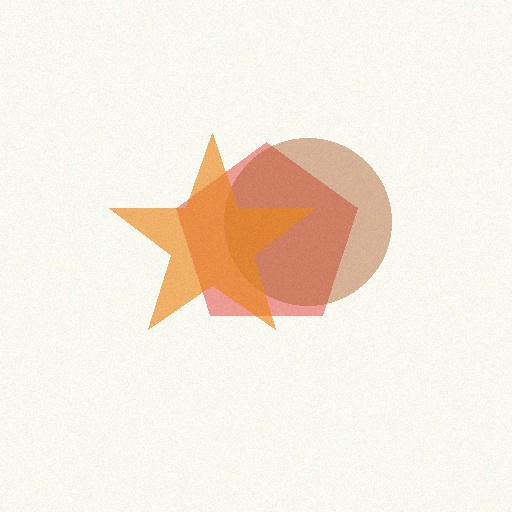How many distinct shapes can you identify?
There are 3 distinct shapes: a red pentagon, a brown circle, an orange star.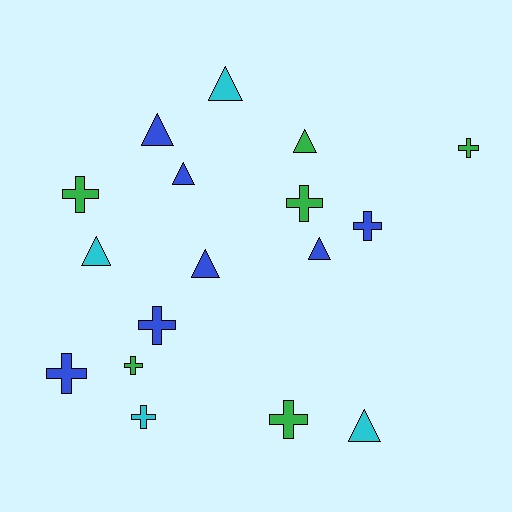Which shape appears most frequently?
Cross, with 9 objects.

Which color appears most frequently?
Blue, with 7 objects.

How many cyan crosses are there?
There is 1 cyan cross.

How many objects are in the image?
There are 17 objects.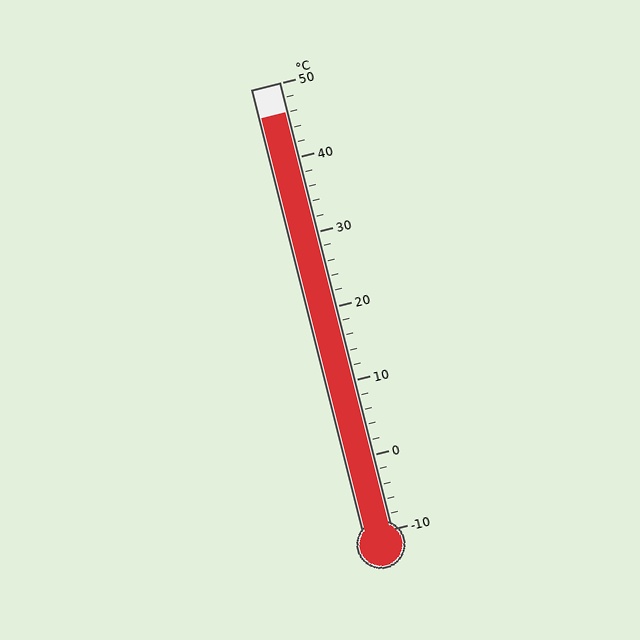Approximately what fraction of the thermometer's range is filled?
The thermometer is filled to approximately 95% of its range.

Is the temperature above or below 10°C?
The temperature is above 10°C.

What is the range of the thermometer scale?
The thermometer scale ranges from -10°C to 50°C.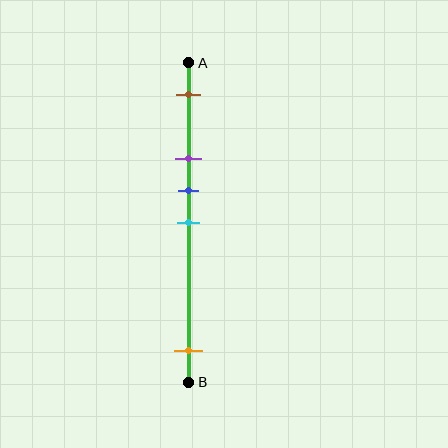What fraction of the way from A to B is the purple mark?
The purple mark is approximately 30% (0.3) of the way from A to B.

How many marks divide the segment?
There are 5 marks dividing the segment.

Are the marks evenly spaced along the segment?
No, the marks are not evenly spaced.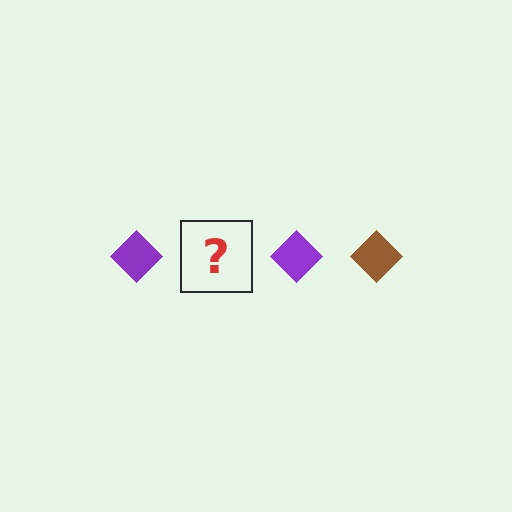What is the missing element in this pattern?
The missing element is a brown diamond.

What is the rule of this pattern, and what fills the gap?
The rule is that the pattern cycles through purple, brown diamonds. The gap should be filled with a brown diamond.